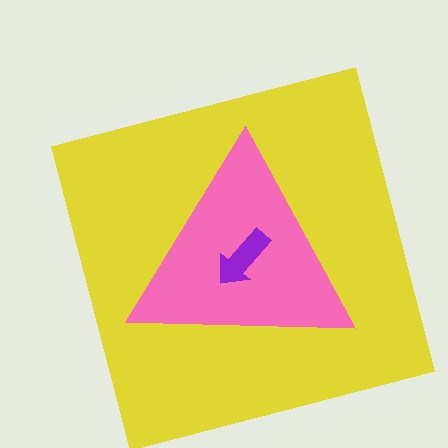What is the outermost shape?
The yellow square.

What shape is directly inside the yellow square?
The pink triangle.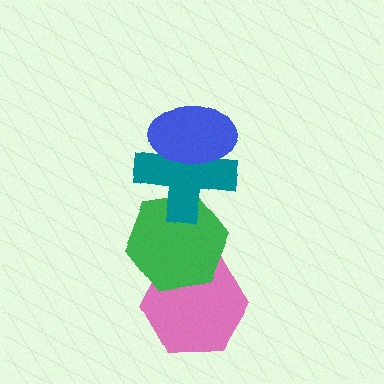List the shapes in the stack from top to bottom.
From top to bottom: the blue ellipse, the teal cross, the green hexagon, the pink hexagon.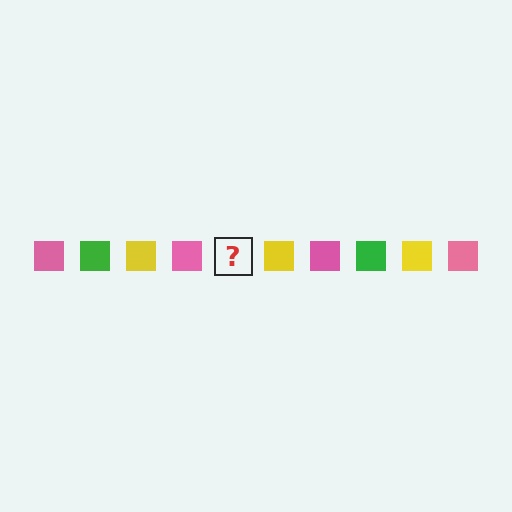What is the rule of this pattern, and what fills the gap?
The rule is that the pattern cycles through pink, green, yellow squares. The gap should be filled with a green square.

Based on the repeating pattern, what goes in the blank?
The blank should be a green square.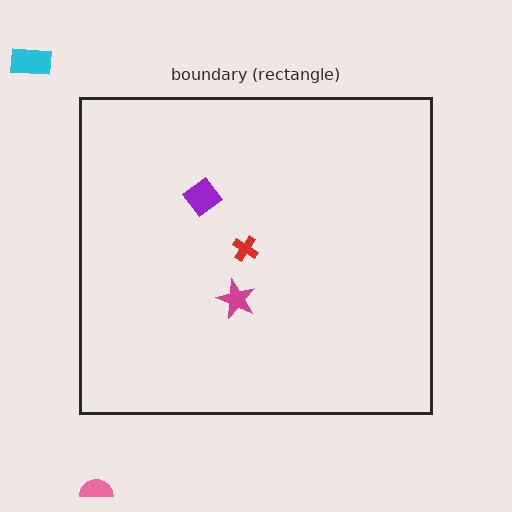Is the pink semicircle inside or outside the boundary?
Outside.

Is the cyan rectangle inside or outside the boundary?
Outside.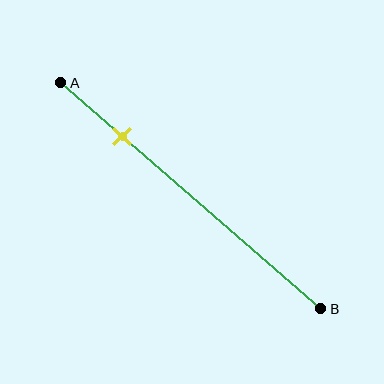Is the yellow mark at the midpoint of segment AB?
No, the mark is at about 25% from A, not at the 50% midpoint.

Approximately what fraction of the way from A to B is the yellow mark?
The yellow mark is approximately 25% of the way from A to B.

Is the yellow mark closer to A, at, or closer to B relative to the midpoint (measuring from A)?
The yellow mark is closer to point A than the midpoint of segment AB.